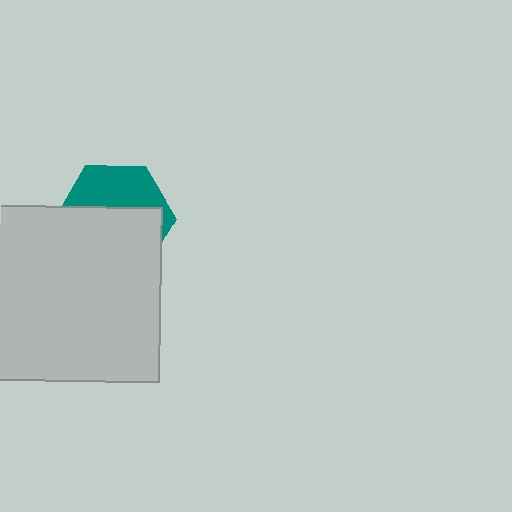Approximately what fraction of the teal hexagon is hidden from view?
Roughly 60% of the teal hexagon is hidden behind the light gray square.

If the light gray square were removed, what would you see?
You would see the complete teal hexagon.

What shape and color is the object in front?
The object in front is a light gray square.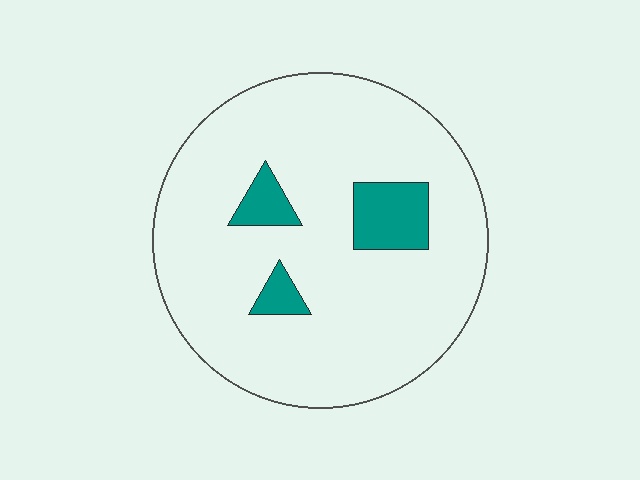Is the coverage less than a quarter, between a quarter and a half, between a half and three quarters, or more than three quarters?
Less than a quarter.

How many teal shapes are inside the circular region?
3.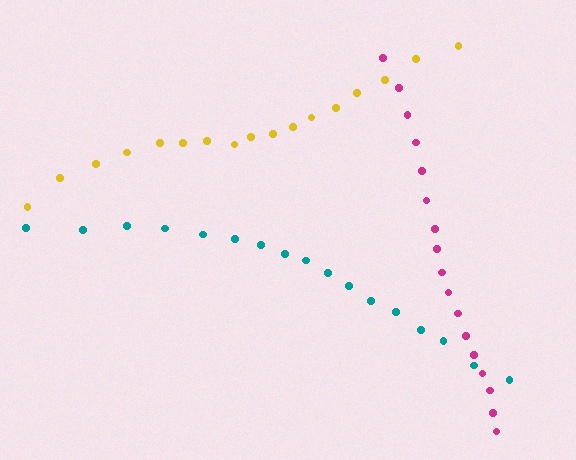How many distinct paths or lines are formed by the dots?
There are 3 distinct paths.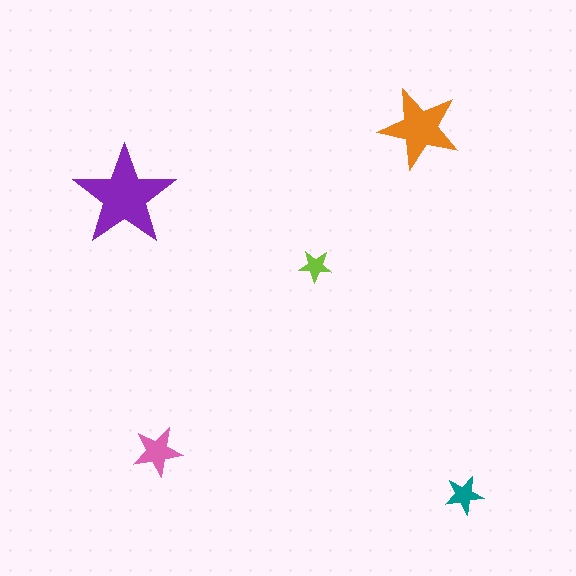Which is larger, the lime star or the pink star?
The pink one.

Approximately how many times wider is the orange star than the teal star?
About 2 times wider.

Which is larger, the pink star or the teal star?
The pink one.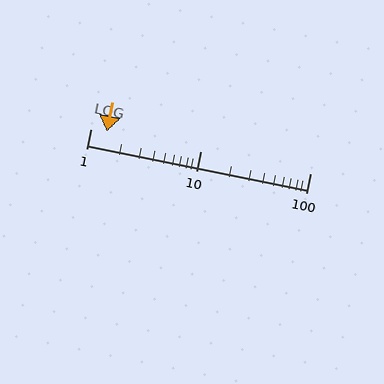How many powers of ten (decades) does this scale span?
The scale spans 2 decades, from 1 to 100.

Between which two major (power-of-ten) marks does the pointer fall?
The pointer is between 1 and 10.